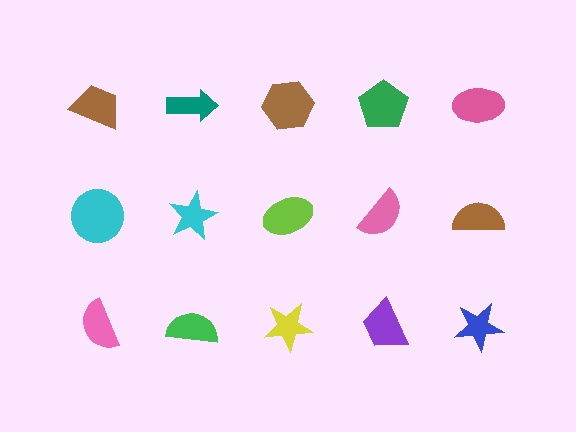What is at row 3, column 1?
A pink semicircle.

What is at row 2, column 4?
A pink semicircle.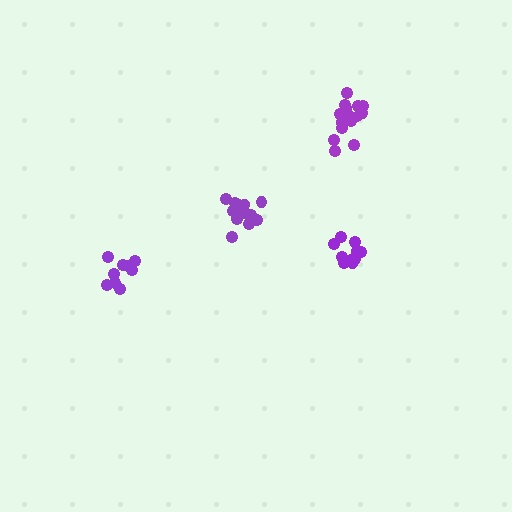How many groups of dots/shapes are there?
There are 4 groups.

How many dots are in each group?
Group 1: 9 dots, Group 2: 15 dots, Group 3: 10 dots, Group 4: 14 dots (48 total).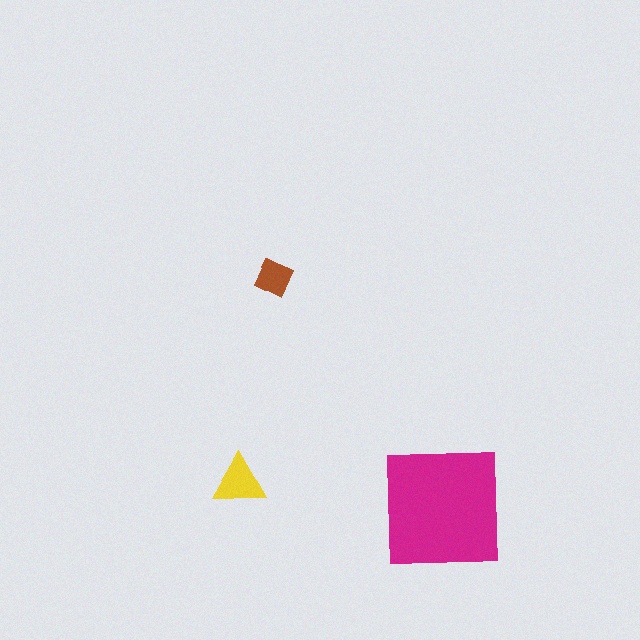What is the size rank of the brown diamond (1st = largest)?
3rd.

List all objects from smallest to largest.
The brown diamond, the yellow triangle, the magenta square.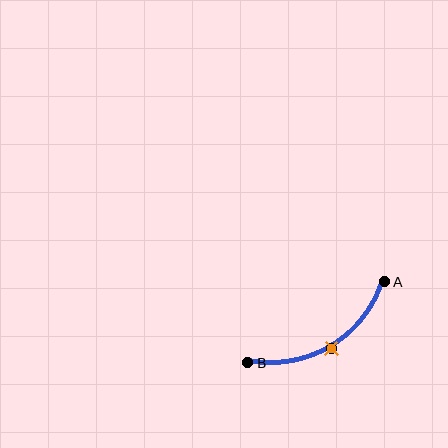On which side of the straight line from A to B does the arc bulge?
The arc bulges below the straight line connecting A and B.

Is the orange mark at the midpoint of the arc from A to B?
Yes. The orange mark lies on the arc at equal arc-length from both A and B — it is the arc midpoint.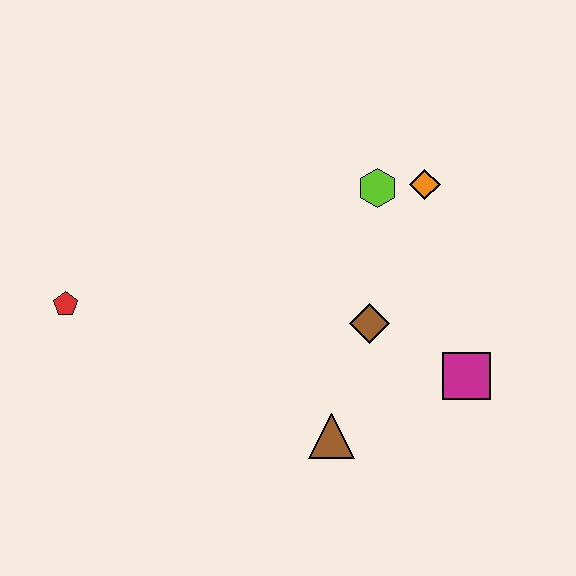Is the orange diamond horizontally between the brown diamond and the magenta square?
Yes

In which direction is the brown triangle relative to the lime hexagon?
The brown triangle is below the lime hexagon.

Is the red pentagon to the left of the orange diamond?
Yes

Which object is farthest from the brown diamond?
The red pentagon is farthest from the brown diamond.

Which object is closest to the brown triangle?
The brown diamond is closest to the brown triangle.